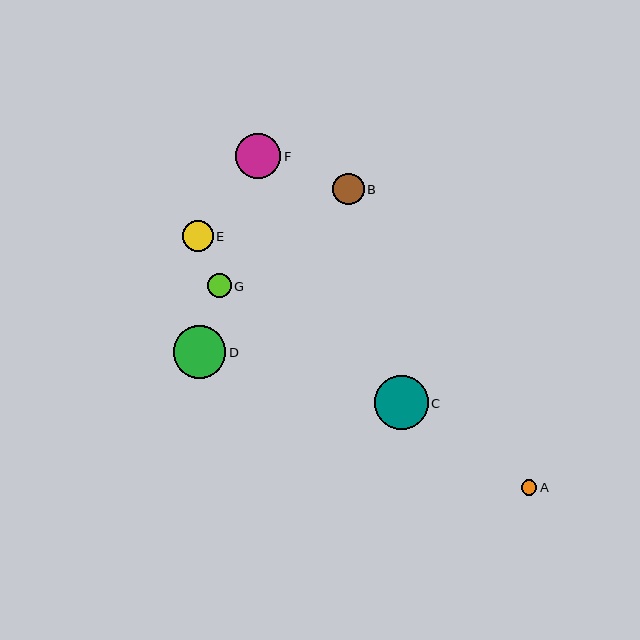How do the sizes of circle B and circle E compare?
Circle B and circle E are approximately the same size.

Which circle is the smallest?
Circle A is the smallest with a size of approximately 16 pixels.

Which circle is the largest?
Circle C is the largest with a size of approximately 54 pixels.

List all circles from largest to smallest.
From largest to smallest: C, D, F, B, E, G, A.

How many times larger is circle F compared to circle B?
Circle F is approximately 1.4 times the size of circle B.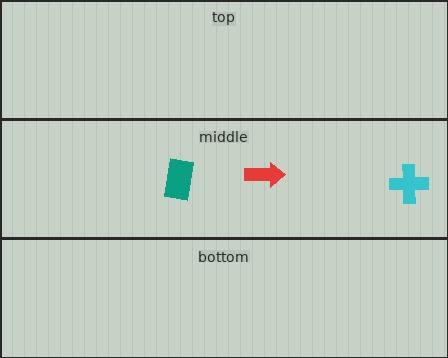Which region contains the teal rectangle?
The middle region.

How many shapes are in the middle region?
3.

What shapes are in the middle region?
The cyan cross, the red arrow, the teal rectangle.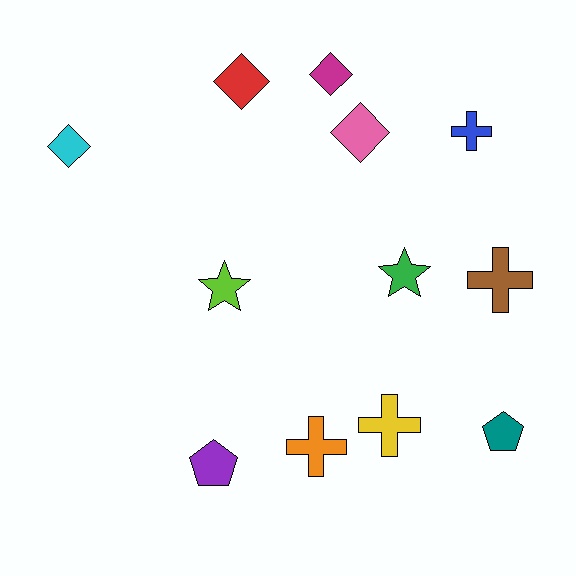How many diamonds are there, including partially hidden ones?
There are 4 diamonds.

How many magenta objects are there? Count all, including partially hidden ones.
There is 1 magenta object.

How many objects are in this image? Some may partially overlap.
There are 12 objects.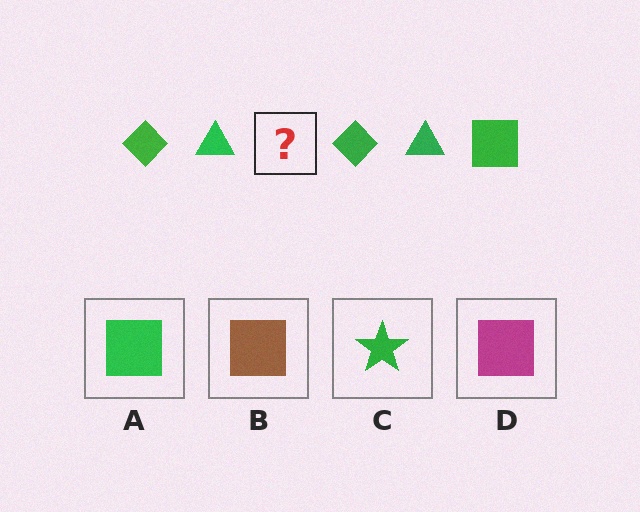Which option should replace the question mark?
Option A.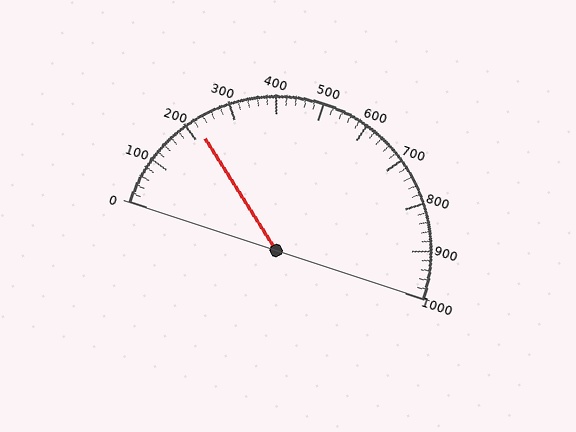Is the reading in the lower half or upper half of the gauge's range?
The reading is in the lower half of the range (0 to 1000).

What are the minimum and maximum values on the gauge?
The gauge ranges from 0 to 1000.